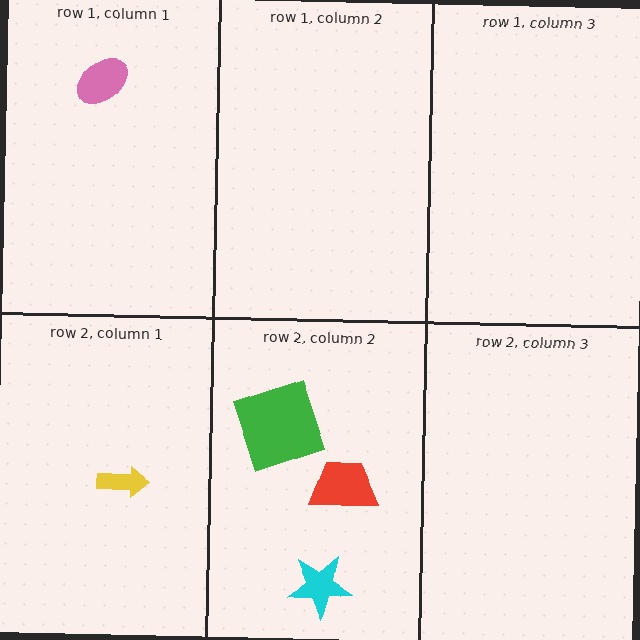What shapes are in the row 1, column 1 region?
The pink ellipse.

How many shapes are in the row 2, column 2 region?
3.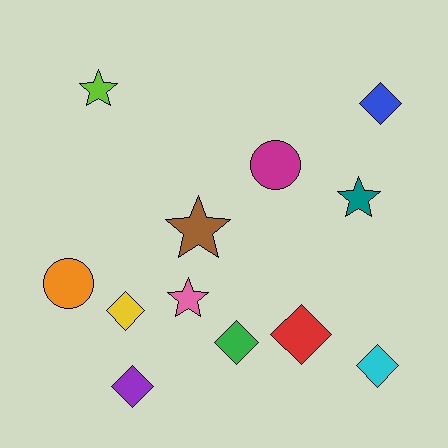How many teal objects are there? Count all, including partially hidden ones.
There is 1 teal object.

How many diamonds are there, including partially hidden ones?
There are 6 diamonds.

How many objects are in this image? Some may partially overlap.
There are 12 objects.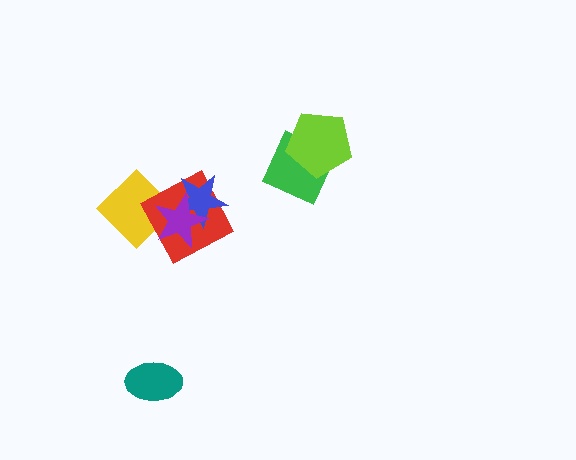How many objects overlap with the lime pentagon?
1 object overlaps with the lime pentagon.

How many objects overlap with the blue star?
2 objects overlap with the blue star.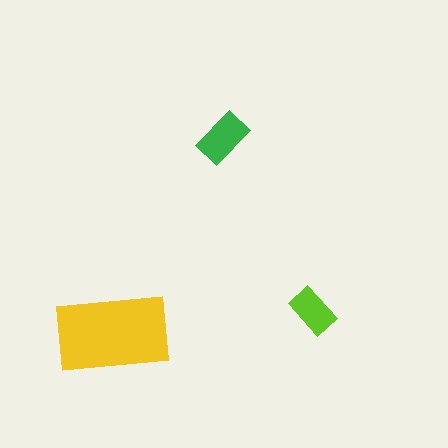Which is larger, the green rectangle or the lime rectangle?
The green one.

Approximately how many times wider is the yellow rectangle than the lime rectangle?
About 2.5 times wider.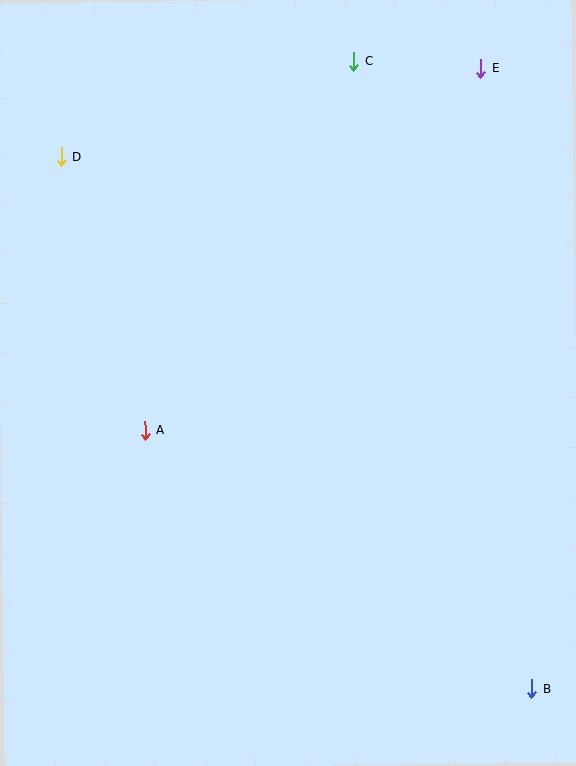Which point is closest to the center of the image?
Point A at (145, 430) is closest to the center.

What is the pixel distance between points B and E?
The distance between B and E is 622 pixels.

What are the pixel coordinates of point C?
Point C is at (354, 61).